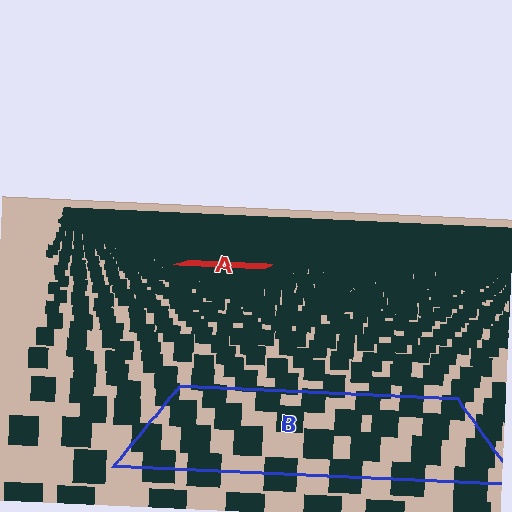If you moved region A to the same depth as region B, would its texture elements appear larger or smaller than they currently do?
They would appear larger. At a closer depth, the same texture elements are projected at a bigger on-screen size.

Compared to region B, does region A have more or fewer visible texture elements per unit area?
Region A has more texture elements per unit area — they are packed more densely because it is farther away.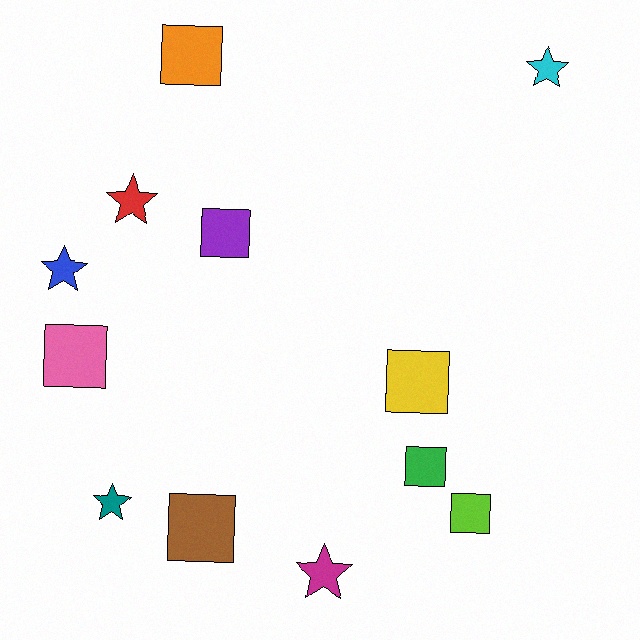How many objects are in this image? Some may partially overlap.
There are 12 objects.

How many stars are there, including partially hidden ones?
There are 5 stars.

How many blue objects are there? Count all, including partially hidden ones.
There is 1 blue object.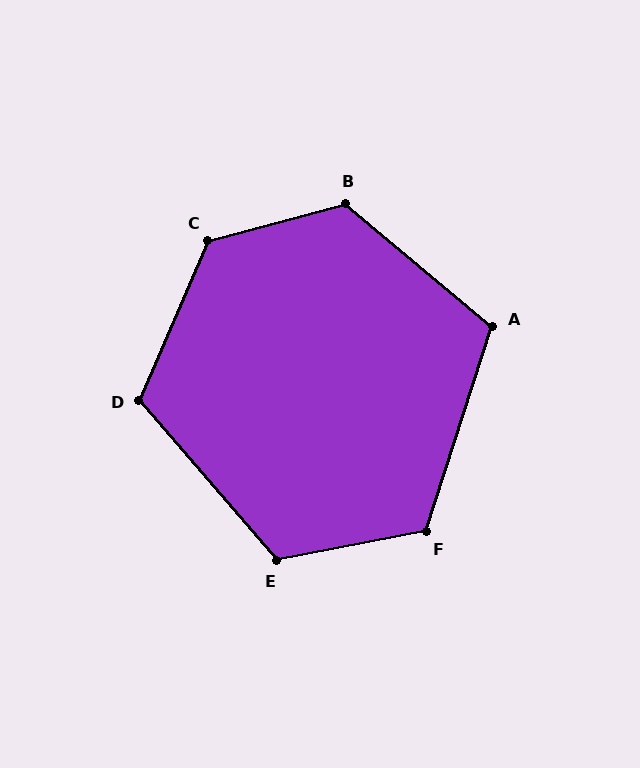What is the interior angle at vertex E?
Approximately 120 degrees (obtuse).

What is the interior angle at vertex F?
Approximately 119 degrees (obtuse).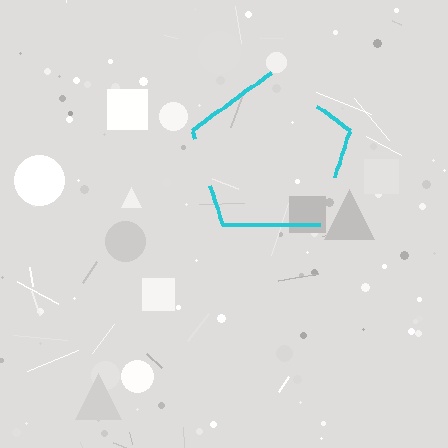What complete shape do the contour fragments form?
The contour fragments form a pentagon.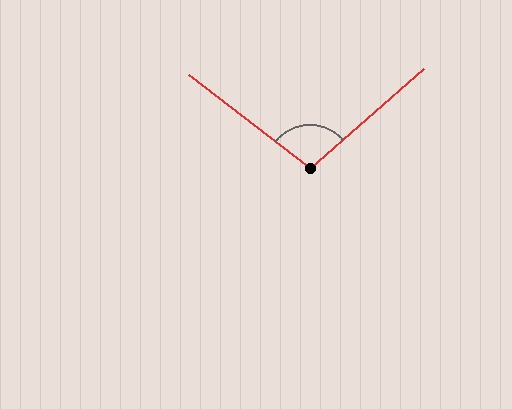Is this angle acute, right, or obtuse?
It is obtuse.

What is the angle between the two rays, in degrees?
Approximately 101 degrees.